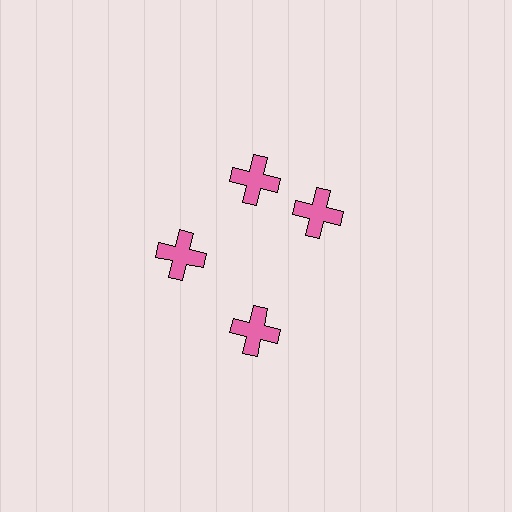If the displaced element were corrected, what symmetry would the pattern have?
It would have 4-fold rotational symmetry — the pattern would map onto itself every 90 degrees.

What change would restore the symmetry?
The symmetry would be restored by rotating it back into even spacing with its neighbors so that all 4 crosses sit at equal angles and equal distance from the center.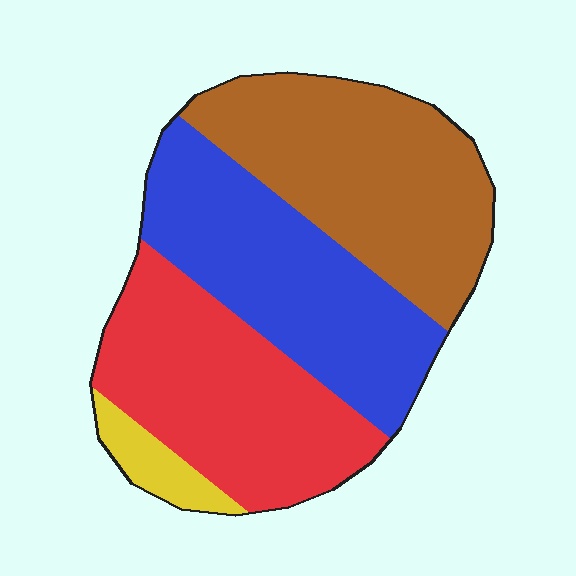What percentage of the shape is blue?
Blue covers around 30% of the shape.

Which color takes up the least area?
Yellow, at roughly 5%.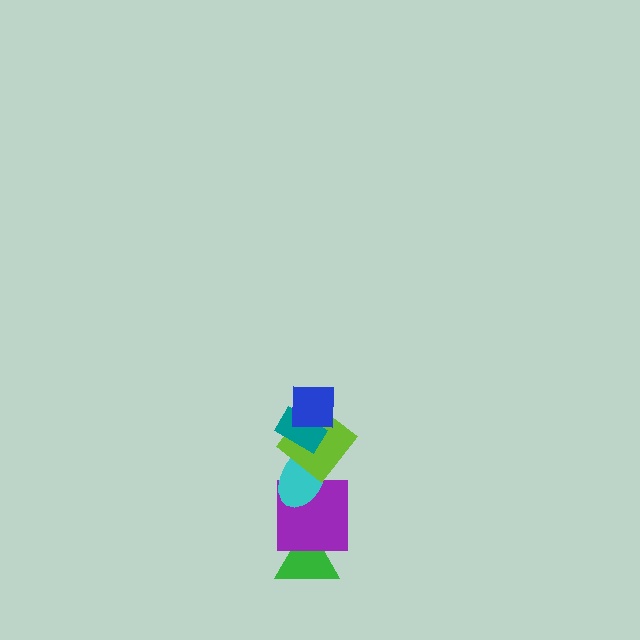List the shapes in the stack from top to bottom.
From top to bottom: the blue square, the teal rectangle, the lime diamond, the cyan ellipse, the purple square, the green triangle.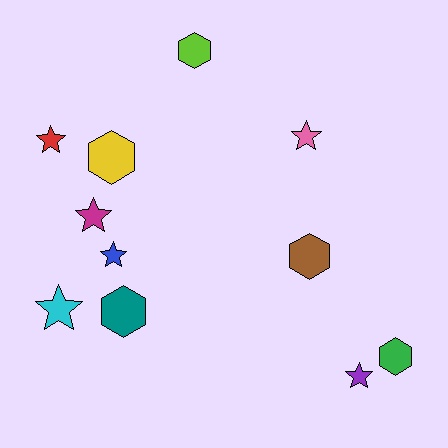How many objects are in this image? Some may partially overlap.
There are 11 objects.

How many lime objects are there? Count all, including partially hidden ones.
There is 1 lime object.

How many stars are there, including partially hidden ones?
There are 6 stars.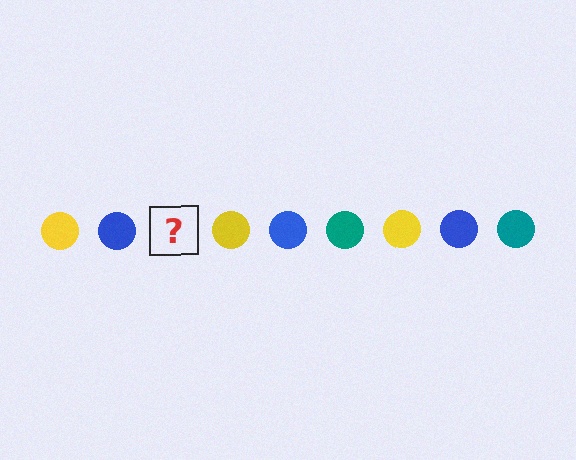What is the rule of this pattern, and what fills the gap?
The rule is that the pattern cycles through yellow, blue, teal circles. The gap should be filled with a teal circle.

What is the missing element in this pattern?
The missing element is a teal circle.